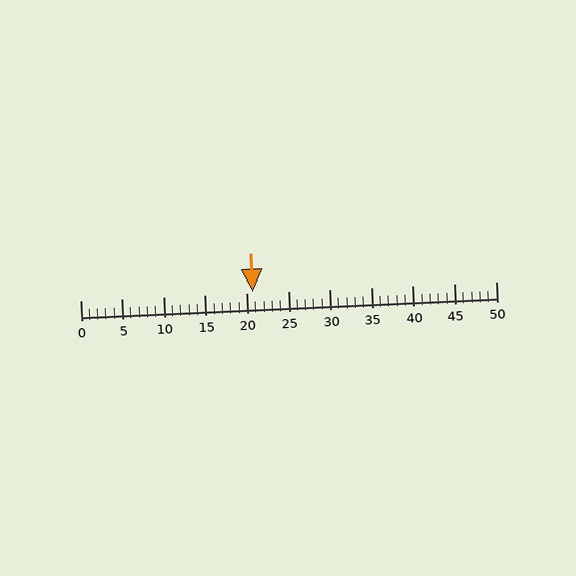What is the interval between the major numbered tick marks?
The major tick marks are spaced 5 units apart.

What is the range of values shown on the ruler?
The ruler shows values from 0 to 50.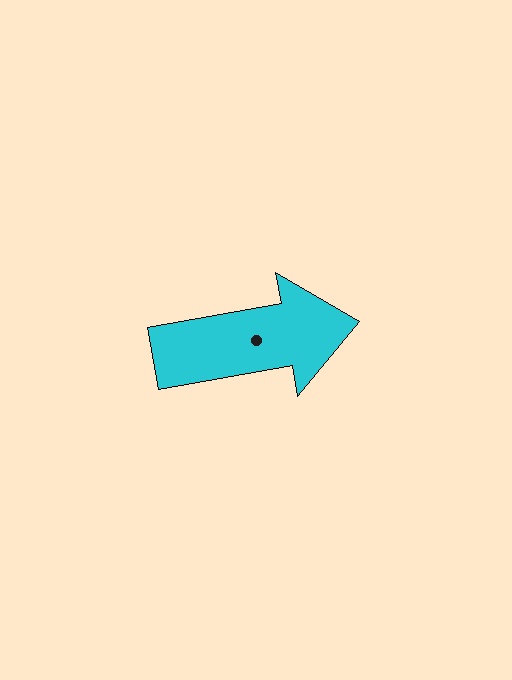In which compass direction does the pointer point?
East.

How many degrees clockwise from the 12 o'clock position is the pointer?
Approximately 80 degrees.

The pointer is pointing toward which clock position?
Roughly 3 o'clock.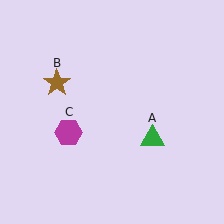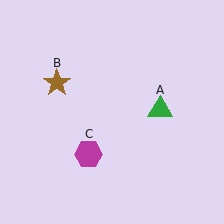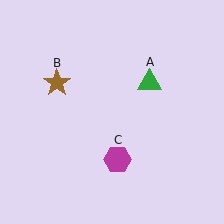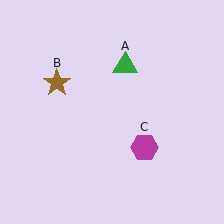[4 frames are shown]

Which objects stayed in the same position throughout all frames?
Brown star (object B) remained stationary.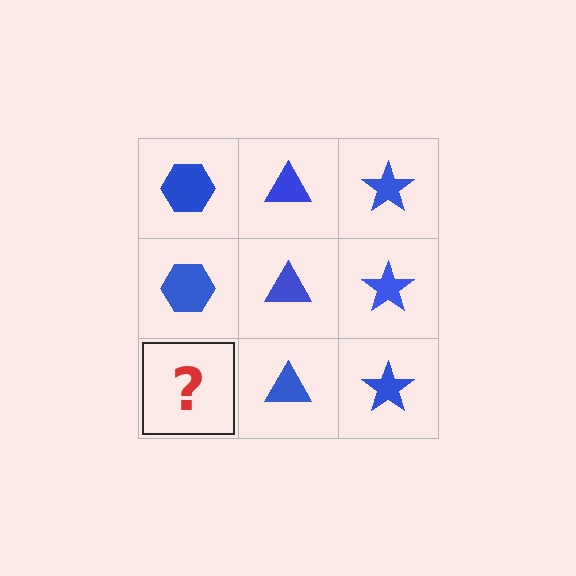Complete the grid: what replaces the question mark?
The question mark should be replaced with a blue hexagon.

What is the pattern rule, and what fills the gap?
The rule is that each column has a consistent shape. The gap should be filled with a blue hexagon.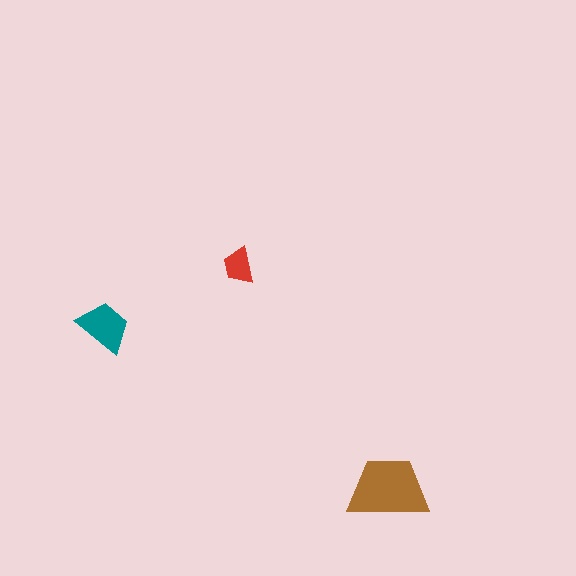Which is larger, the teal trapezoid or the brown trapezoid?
The brown one.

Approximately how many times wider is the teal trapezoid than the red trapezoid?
About 1.5 times wider.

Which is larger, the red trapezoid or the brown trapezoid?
The brown one.